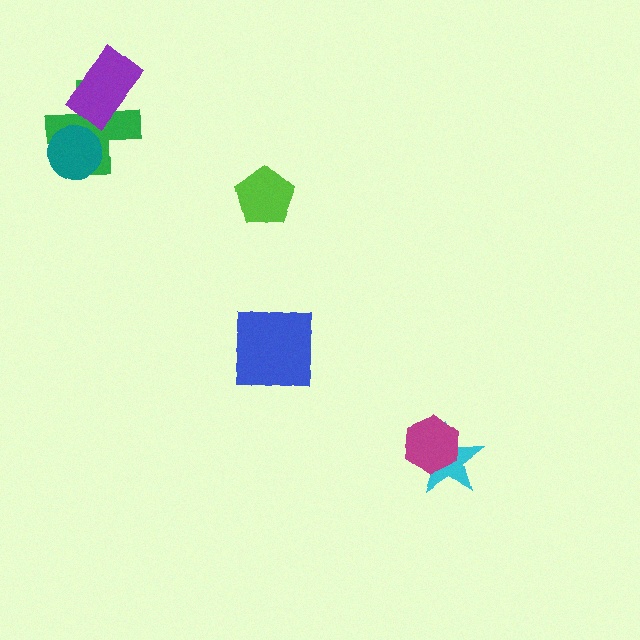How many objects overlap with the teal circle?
1 object overlaps with the teal circle.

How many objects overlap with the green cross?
2 objects overlap with the green cross.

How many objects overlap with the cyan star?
1 object overlaps with the cyan star.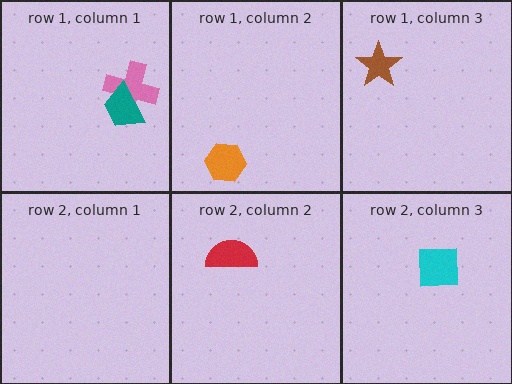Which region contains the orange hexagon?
The row 1, column 2 region.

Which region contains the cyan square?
The row 2, column 3 region.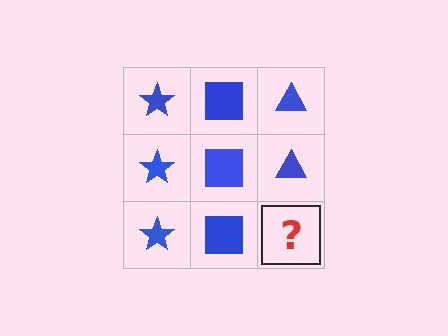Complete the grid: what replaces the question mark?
The question mark should be replaced with a blue triangle.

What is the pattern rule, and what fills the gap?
The rule is that each column has a consistent shape. The gap should be filled with a blue triangle.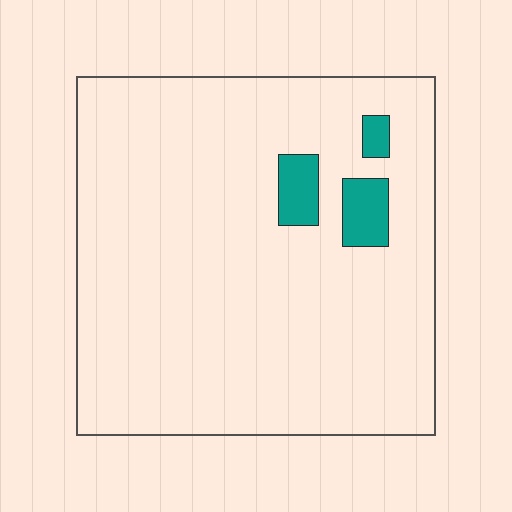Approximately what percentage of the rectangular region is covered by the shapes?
Approximately 5%.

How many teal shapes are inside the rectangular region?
3.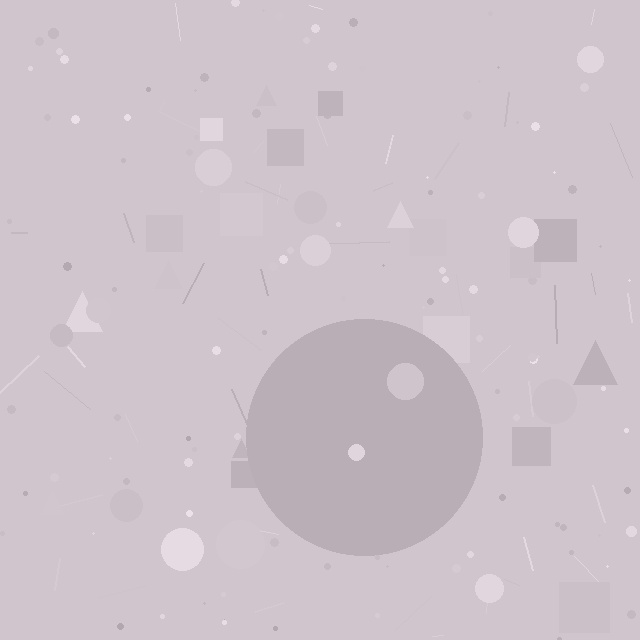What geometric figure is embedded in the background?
A circle is embedded in the background.